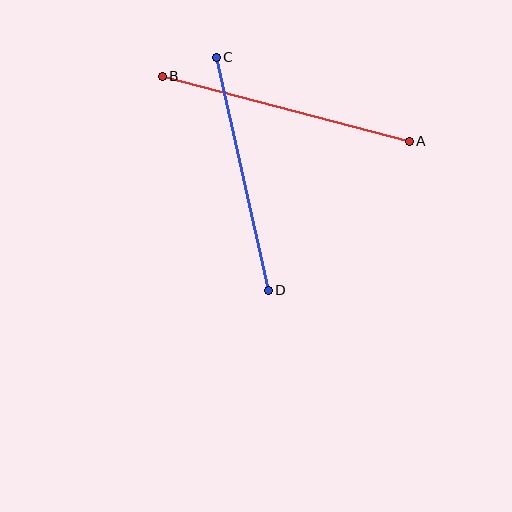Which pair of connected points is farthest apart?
Points A and B are farthest apart.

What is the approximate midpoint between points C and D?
The midpoint is at approximately (242, 174) pixels.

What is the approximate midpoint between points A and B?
The midpoint is at approximately (286, 109) pixels.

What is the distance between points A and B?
The distance is approximately 255 pixels.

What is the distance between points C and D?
The distance is approximately 239 pixels.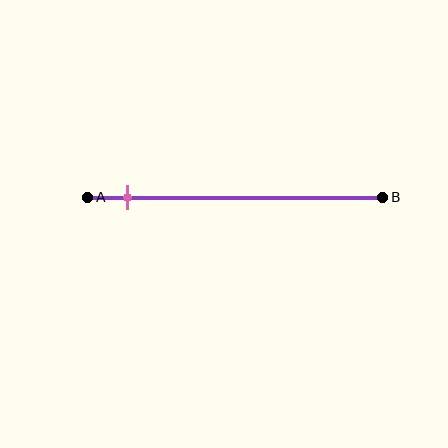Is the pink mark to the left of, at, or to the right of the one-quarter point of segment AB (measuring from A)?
The pink mark is to the left of the one-quarter point of segment AB.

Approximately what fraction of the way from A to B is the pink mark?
The pink mark is approximately 15% of the way from A to B.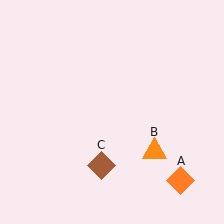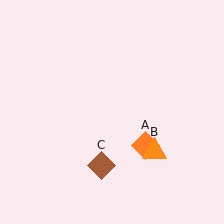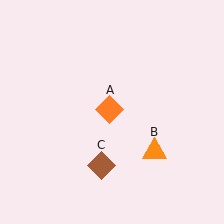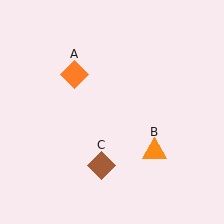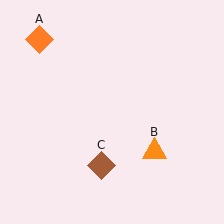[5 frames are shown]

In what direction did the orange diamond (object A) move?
The orange diamond (object A) moved up and to the left.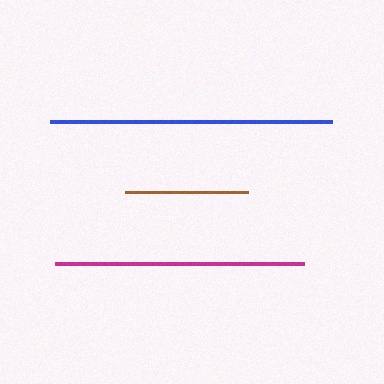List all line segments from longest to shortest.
From longest to shortest: blue, magenta, brown.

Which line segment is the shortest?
The brown line is the shortest at approximately 123 pixels.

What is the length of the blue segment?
The blue segment is approximately 281 pixels long.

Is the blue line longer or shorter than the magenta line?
The blue line is longer than the magenta line.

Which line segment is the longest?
The blue line is the longest at approximately 281 pixels.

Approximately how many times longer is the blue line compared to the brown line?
The blue line is approximately 2.3 times the length of the brown line.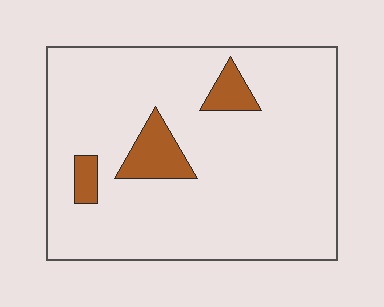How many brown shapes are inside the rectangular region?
3.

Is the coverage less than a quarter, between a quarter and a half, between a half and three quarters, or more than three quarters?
Less than a quarter.